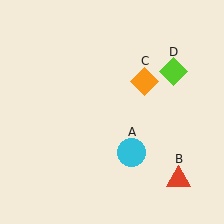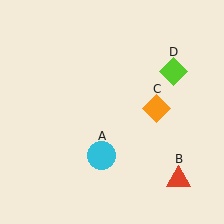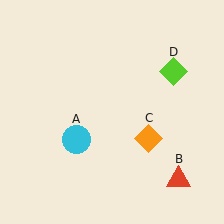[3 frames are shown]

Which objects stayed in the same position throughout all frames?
Red triangle (object B) and lime diamond (object D) remained stationary.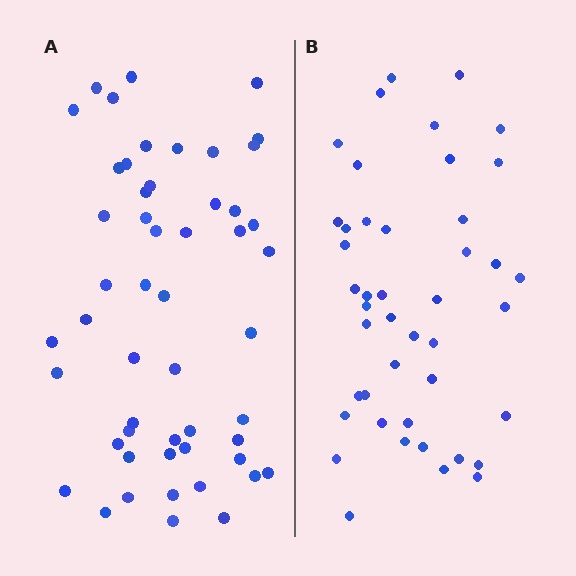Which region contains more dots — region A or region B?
Region A (the left region) has more dots.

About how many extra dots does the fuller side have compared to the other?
Region A has roughly 8 or so more dots than region B.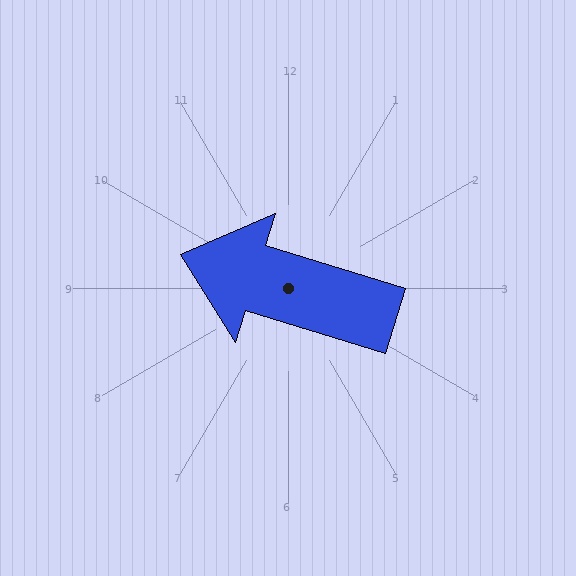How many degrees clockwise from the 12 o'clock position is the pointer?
Approximately 287 degrees.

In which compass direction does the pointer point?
West.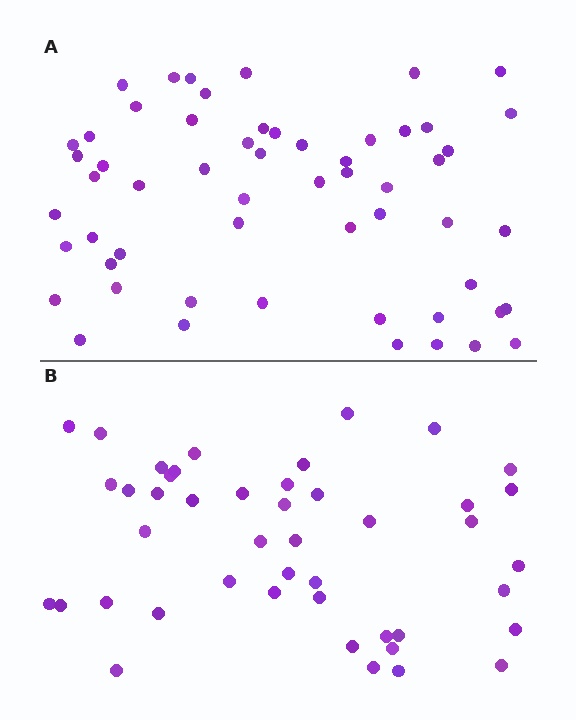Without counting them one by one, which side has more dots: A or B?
Region A (the top region) has more dots.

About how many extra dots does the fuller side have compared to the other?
Region A has roughly 12 or so more dots than region B.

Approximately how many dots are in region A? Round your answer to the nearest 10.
About 60 dots. (The exact count is 57, which rounds to 60.)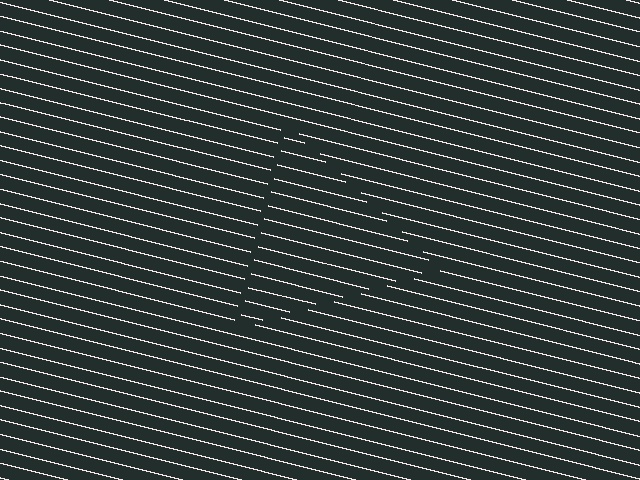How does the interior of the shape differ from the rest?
The interior of the shape contains the same grating, shifted by half a period — the contour is defined by the phase discontinuity where line-ends from the inner and outer gratings abut.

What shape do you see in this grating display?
An illusory triangle. The interior of the shape contains the same grating, shifted by half a period — the contour is defined by the phase discontinuity where line-ends from the inner and outer gratings abut.